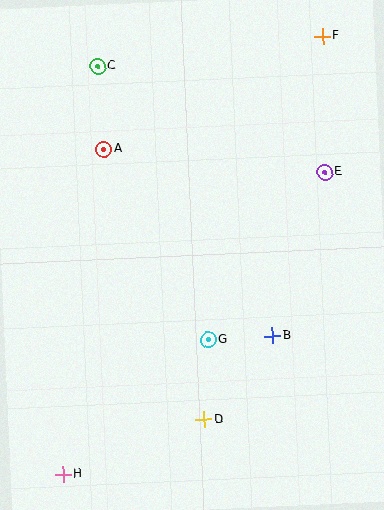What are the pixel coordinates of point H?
Point H is at (63, 474).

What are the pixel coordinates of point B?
Point B is at (273, 336).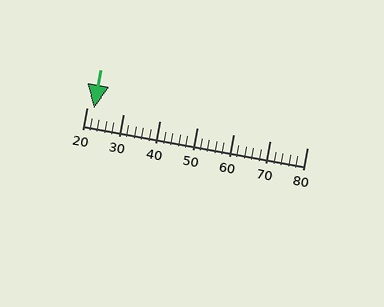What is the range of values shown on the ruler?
The ruler shows values from 20 to 80.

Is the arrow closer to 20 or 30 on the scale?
The arrow is closer to 20.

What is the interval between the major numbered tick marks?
The major tick marks are spaced 10 units apart.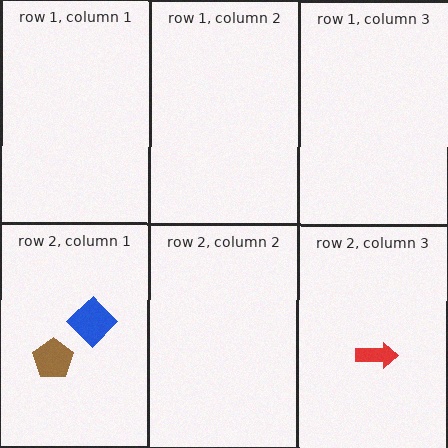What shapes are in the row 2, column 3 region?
The red arrow.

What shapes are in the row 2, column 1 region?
The brown pentagon, the blue diamond.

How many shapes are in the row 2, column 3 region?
1.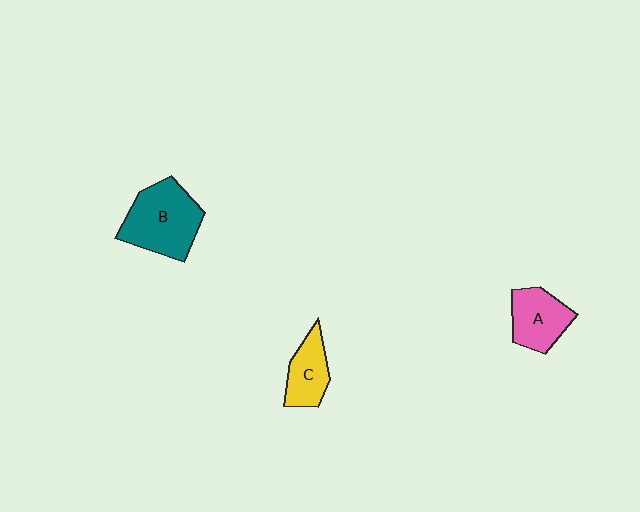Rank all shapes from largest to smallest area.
From largest to smallest: B (teal), A (pink), C (yellow).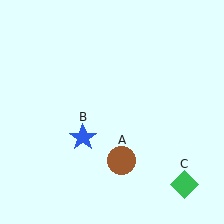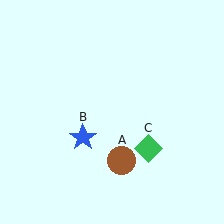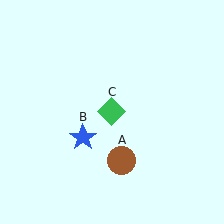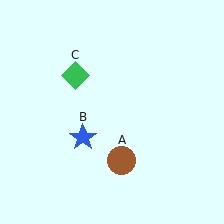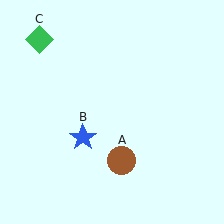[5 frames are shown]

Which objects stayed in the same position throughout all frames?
Brown circle (object A) and blue star (object B) remained stationary.